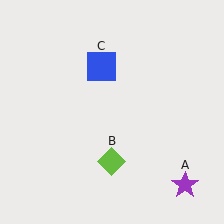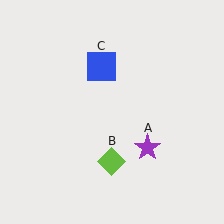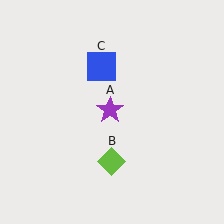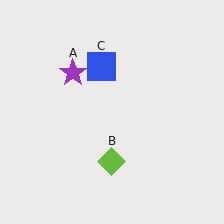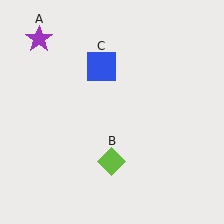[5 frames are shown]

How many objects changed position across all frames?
1 object changed position: purple star (object A).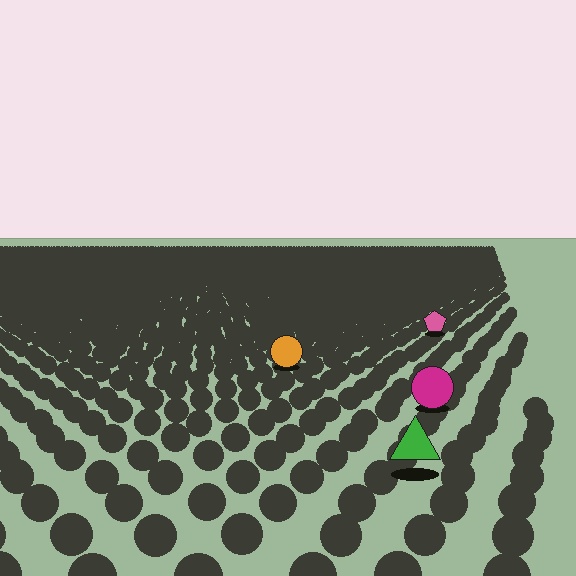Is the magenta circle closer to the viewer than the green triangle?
No. The green triangle is closer — you can tell from the texture gradient: the ground texture is coarser near it.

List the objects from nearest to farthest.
From nearest to farthest: the green triangle, the magenta circle, the orange circle, the pink pentagon.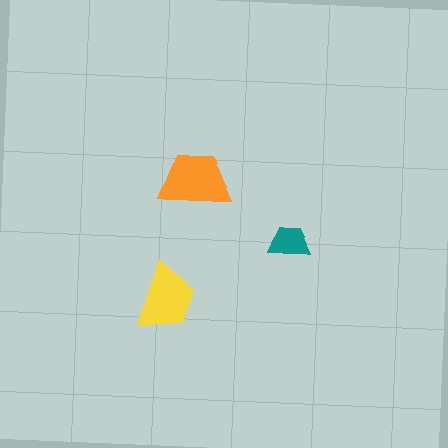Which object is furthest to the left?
The yellow trapezoid is leftmost.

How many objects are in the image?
There are 3 objects in the image.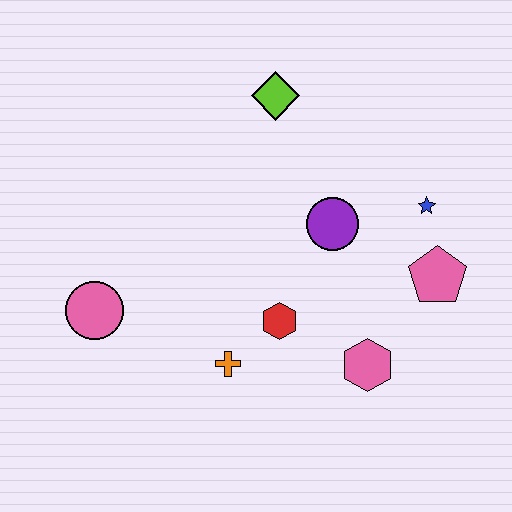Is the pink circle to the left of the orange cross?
Yes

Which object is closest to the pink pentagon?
The blue star is closest to the pink pentagon.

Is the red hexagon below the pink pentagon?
Yes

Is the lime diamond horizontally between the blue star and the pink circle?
Yes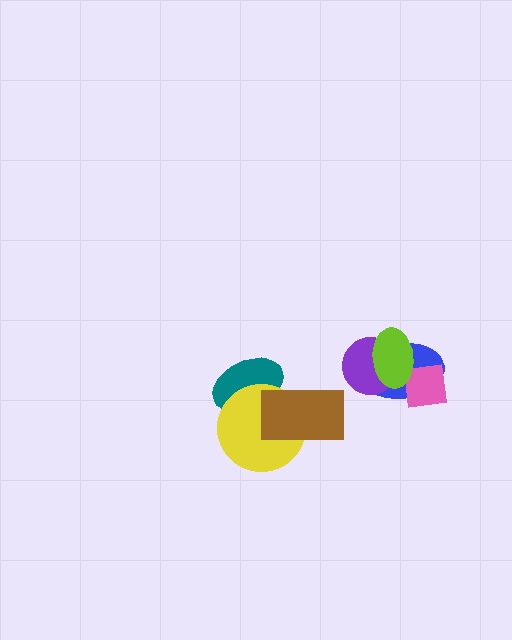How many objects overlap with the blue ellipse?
3 objects overlap with the blue ellipse.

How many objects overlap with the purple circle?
2 objects overlap with the purple circle.